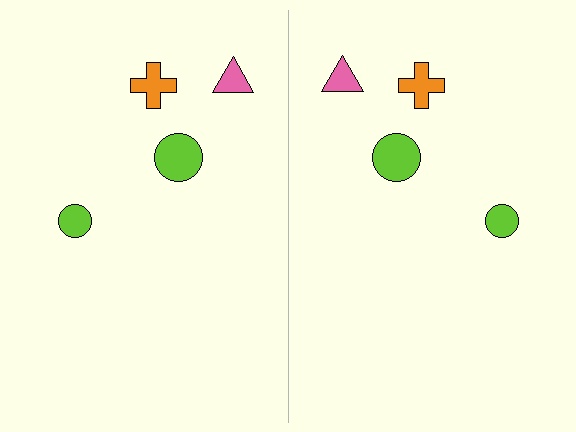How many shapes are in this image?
There are 8 shapes in this image.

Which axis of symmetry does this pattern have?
The pattern has a vertical axis of symmetry running through the center of the image.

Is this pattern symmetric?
Yes, this pattern has bilateral (reflection) symmetry.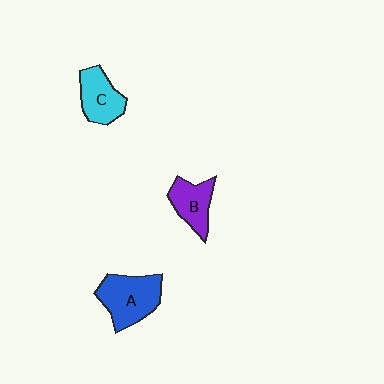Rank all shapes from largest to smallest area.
From largest to smallest: A (blue), C (cyan), B (purple).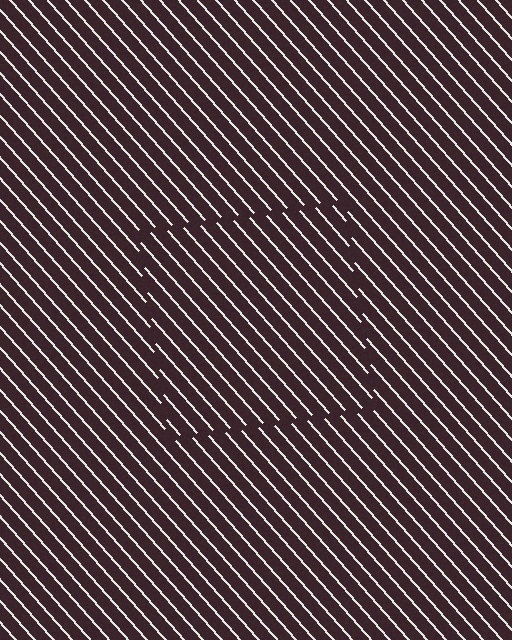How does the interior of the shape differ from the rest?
The interior of the shape contains the same grating, shifted by half a period — the contour is defined by the phase discontinuity where line-ends from the inner and outer gratings abut.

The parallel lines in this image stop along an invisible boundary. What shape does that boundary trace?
An illusory square. The interior of the shape contains the same grating, shifted by half a period — the contour is defined by the phase discontinuity where line-ends from the inner and outer gratings abut.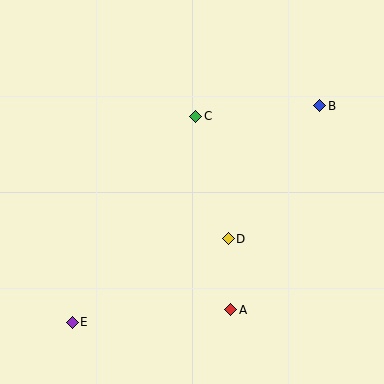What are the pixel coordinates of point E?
Point E is at (72, 322).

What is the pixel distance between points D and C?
The distance between D and C is 127 pixels.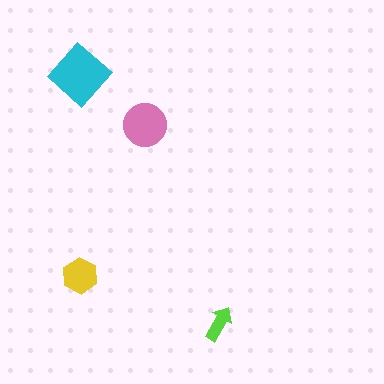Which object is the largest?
The cyan diamond.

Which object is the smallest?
The lime arrow.